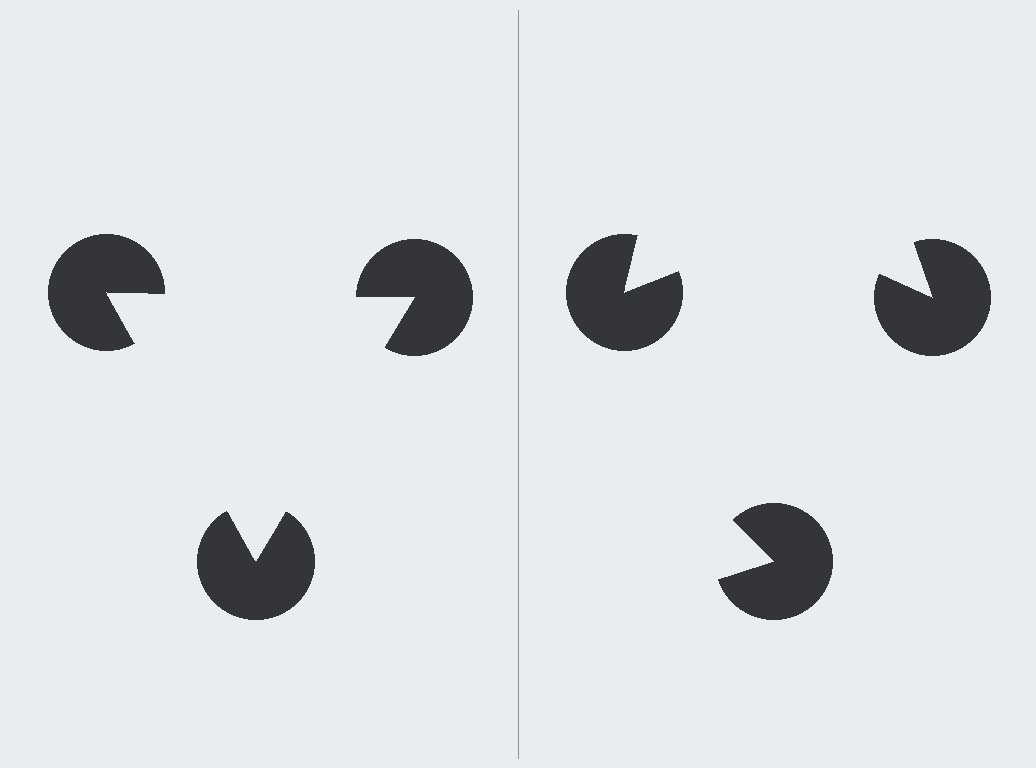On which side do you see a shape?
An illusory triangle appears on the left side. On the right side the wedge cuts are rotated, so no coherent shape forms.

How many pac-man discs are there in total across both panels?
6 — 3 on each side.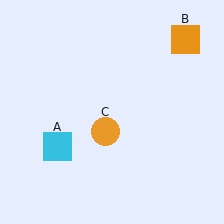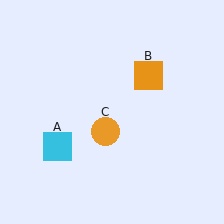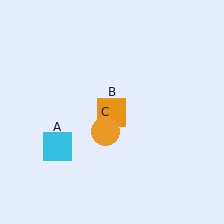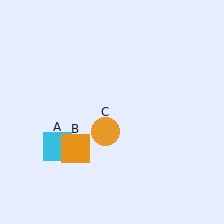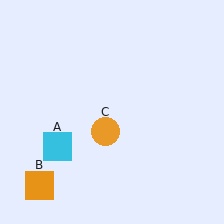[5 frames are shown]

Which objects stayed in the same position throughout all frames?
Cyan square (object A) and orange circle (object C) remained stationary.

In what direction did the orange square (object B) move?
The orange square (object B) moved down and to the left.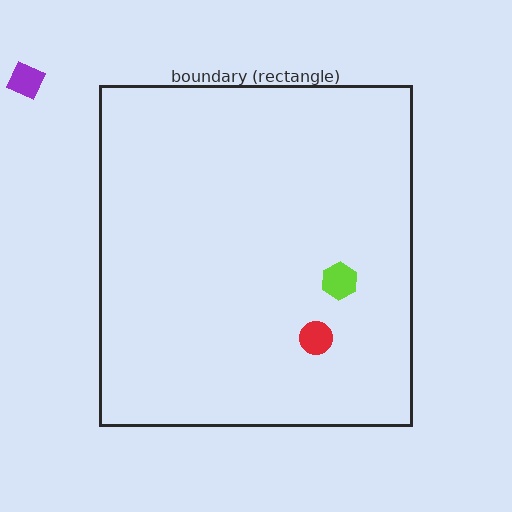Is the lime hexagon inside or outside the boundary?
Inside.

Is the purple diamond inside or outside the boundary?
Outside.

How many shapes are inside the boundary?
2 inside, 1 outside.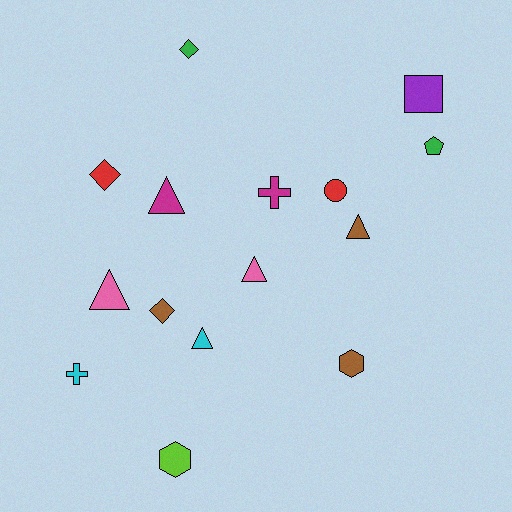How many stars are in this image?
There are no stars.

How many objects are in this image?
There are 15 objects.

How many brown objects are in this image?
There are 3 brown objects.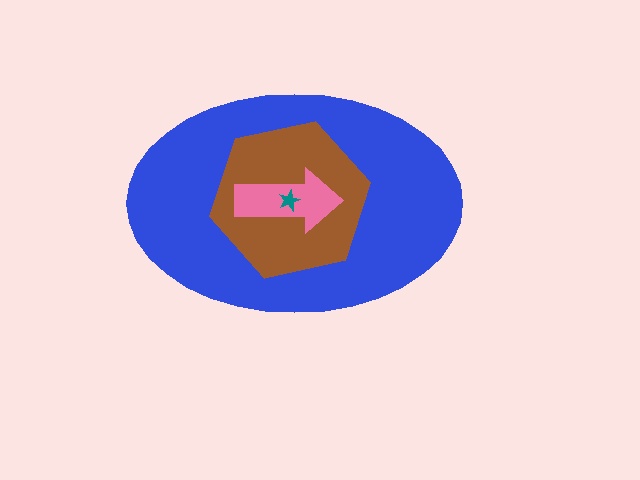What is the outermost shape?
The blue ellipse.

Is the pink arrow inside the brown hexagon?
Yes.